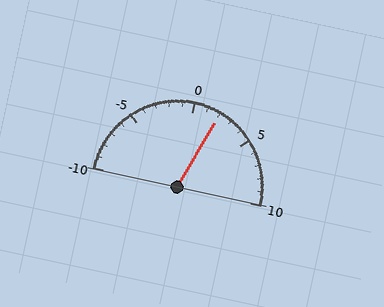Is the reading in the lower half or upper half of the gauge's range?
The reading is in the upper half of the range (-10 to 10).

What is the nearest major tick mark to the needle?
The nearest major tick mark is 0.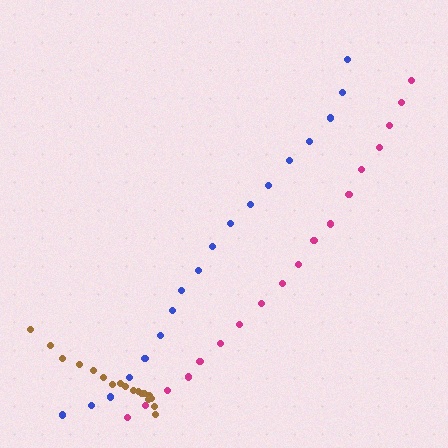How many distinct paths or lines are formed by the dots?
There are 3 distinct paths.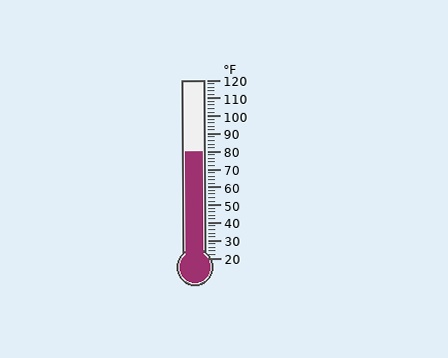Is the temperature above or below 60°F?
The temperature is above 60°F.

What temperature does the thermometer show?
The thermometer shows approximately 80°F.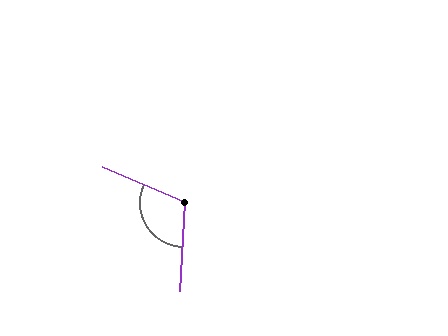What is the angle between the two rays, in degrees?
Approximately 110 degrees.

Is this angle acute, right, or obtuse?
It is obtuse.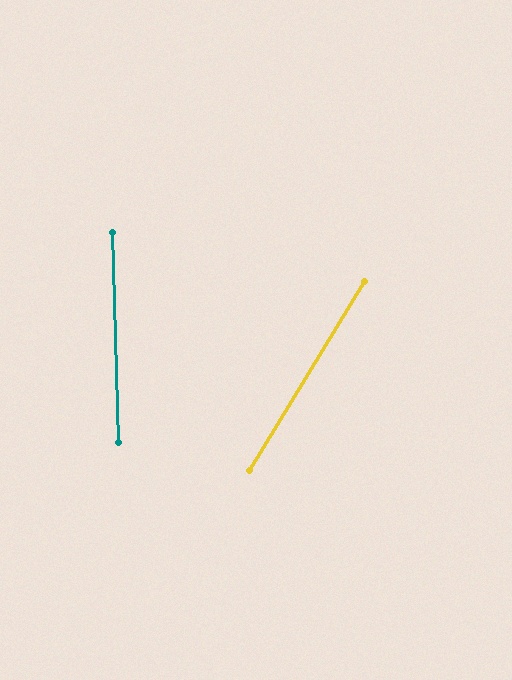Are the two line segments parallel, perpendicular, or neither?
Neither parallel nor perpendicular — they differ by about 33°.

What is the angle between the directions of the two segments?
Approximately 33 degrees.